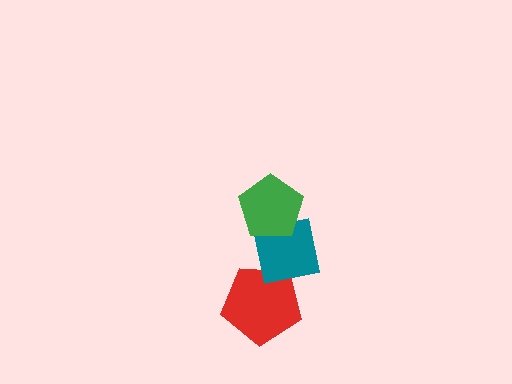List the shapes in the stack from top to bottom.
From top to bottom: the green pentagon, the teal square, the red pentagon.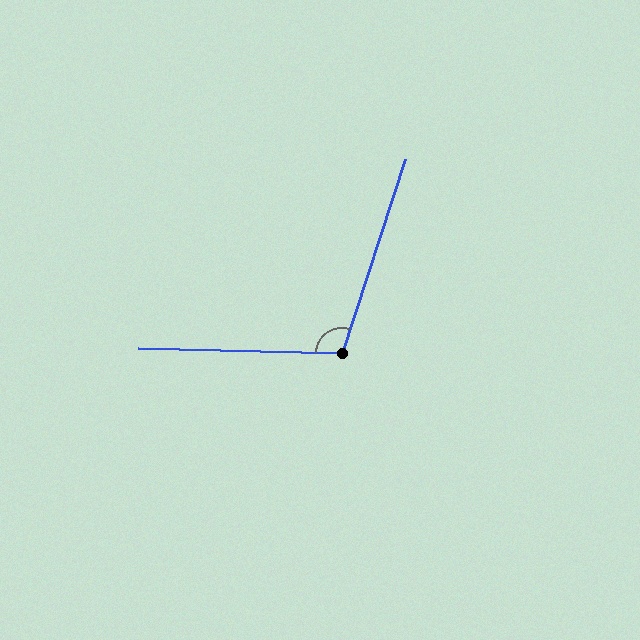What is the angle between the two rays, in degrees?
Approximately 107 degrees.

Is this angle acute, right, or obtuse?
It is obtuse.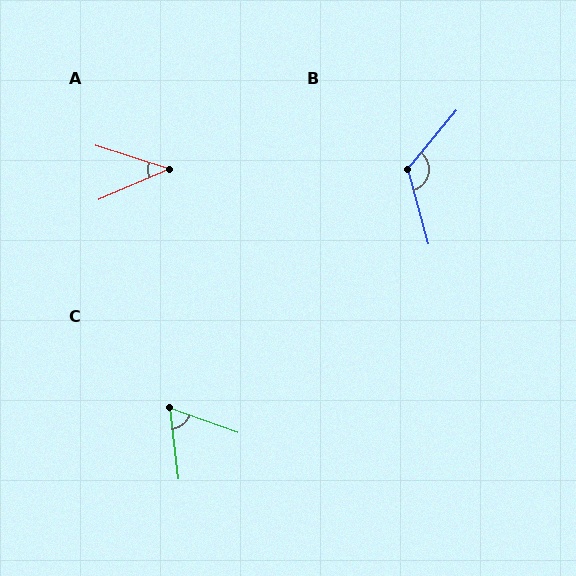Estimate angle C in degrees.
Approximately 64 degrees.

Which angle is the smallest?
A, at approximately 41 degrees.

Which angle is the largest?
B, at approximately 125 degrees.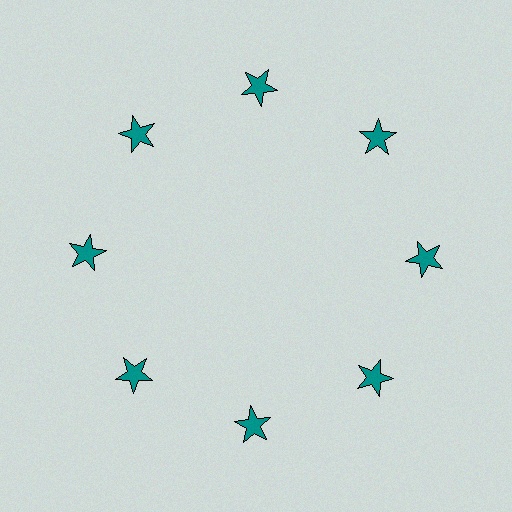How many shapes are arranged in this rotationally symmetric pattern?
There are 8 shapes, arranged in 8 groups of 1.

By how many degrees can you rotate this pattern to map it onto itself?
The pattern maps onto itself every 45 degrees of rotation.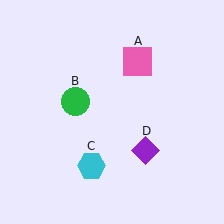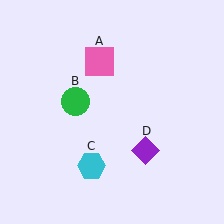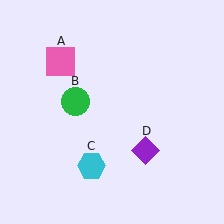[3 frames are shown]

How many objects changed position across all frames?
1 object changed position: pink square (object A).